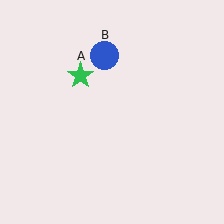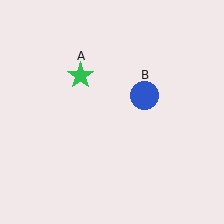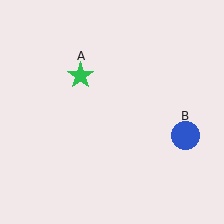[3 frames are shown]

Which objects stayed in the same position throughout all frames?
Green star (object A) remained stationary.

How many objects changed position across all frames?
1 object changed position: blue circle (object B).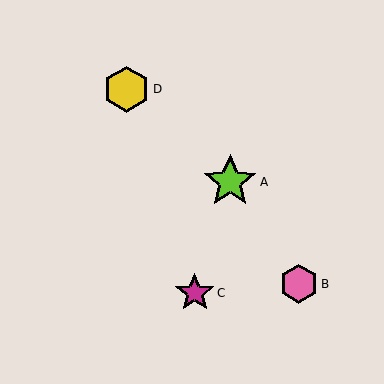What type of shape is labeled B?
Shape B is a pink hexagon.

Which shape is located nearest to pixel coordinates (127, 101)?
The yellow hexagon (labeled D) at (127, 89) is nearest to that location.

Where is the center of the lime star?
The center of the lime star is at (230, 182).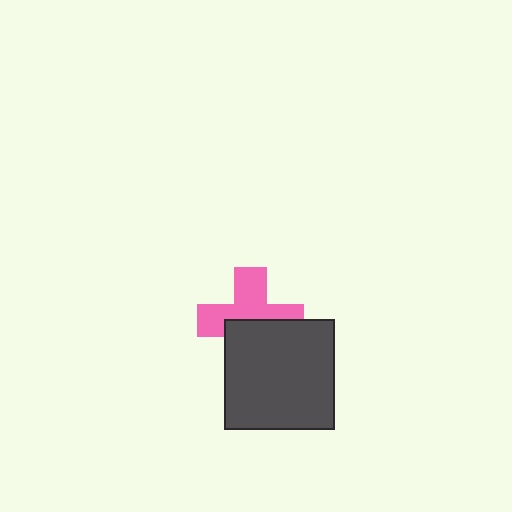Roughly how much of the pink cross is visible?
About half of it is visible (roughly 55%).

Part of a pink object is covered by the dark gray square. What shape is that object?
It is a cross.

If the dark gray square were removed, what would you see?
You would see the complete pink cross.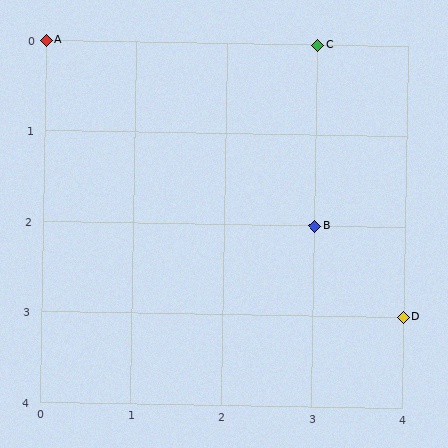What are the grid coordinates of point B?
Point B is at grid coordinates (3, 2).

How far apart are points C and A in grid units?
Points C and A are 3 columns apart.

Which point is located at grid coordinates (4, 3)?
Point D is at (4, 3).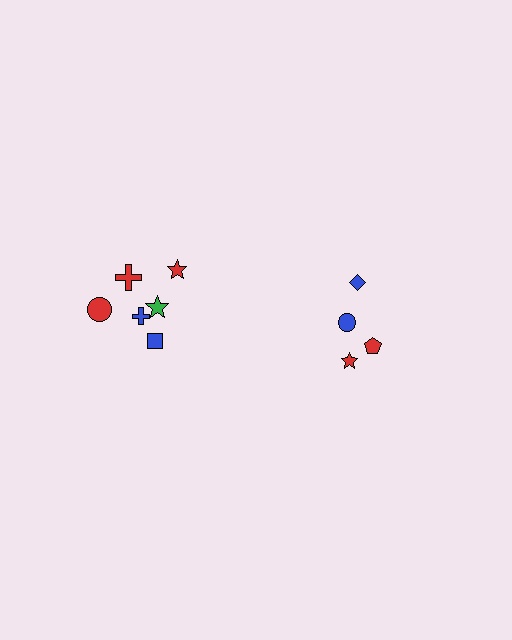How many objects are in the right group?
There are 4 objects.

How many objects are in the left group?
There are 6 objects.